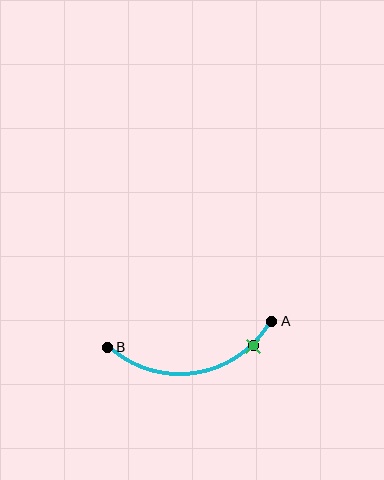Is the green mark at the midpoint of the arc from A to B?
No. The green mark lies on the arc but is closer to endpoint A. The arc midpoint would be at the point on the curve equidistant along the arc from both A and B.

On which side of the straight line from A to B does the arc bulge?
The arc bulges below the straight line connecting A and B.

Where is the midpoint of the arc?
The arc midpoint is the point on the curve farthest from the straight line joining A and B. It sits below that line.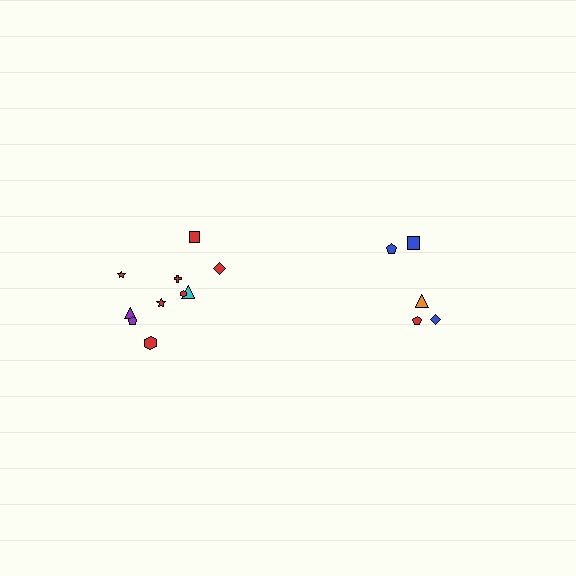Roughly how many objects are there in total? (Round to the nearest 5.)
Roughly 15 objects in total.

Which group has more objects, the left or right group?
The left group.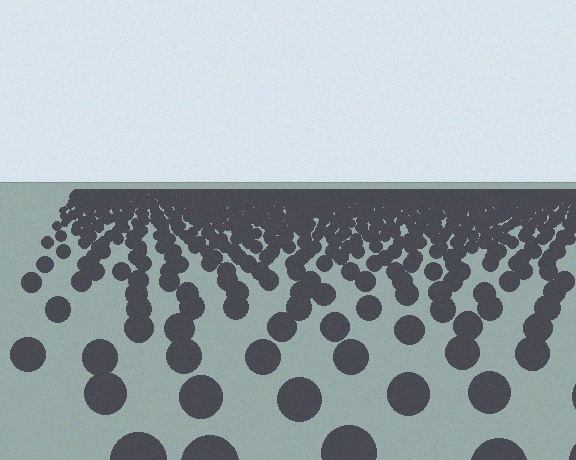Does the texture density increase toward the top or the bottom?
Density increases toward the top.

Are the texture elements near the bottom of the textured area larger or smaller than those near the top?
Larger. Near the bottom, elements are closer to the viewer and appear at a bigger on-screen size.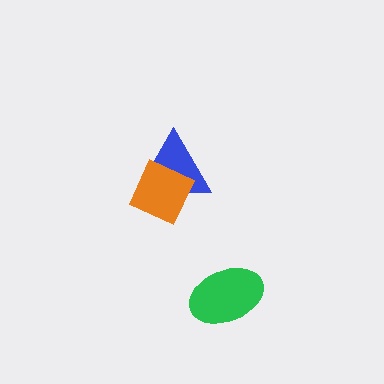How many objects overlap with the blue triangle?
1 object overlaps with the blue triangle.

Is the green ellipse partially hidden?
No, no other shape covers it.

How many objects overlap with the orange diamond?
1 object overlaps with the orange diamond.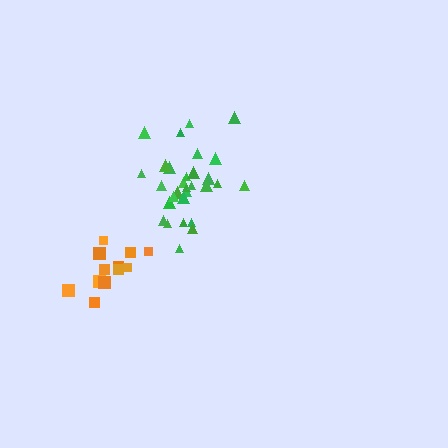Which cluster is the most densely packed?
Green.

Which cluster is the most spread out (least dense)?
Orange.